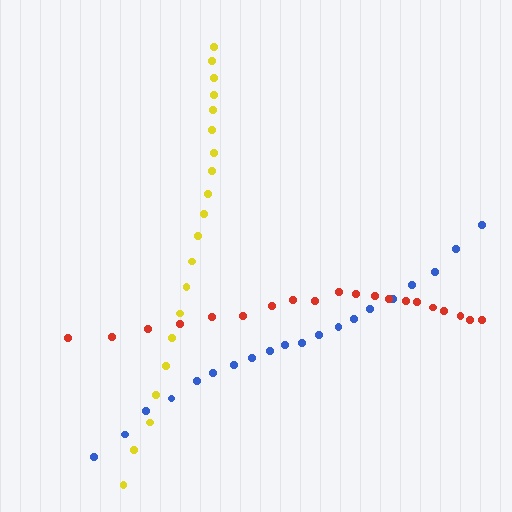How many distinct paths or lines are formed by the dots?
There are 3 distinct paths.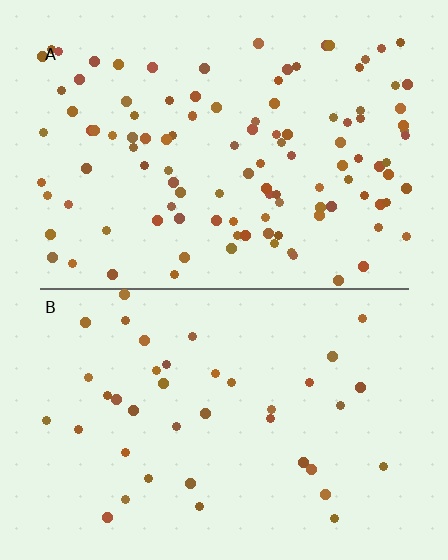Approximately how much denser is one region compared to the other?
Approximately 2.8× — region A over region B.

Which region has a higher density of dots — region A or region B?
A (the top).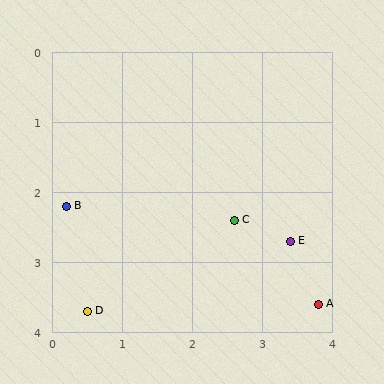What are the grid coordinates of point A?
Point A is at approximately (3.8, 3.6).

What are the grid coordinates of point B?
Point B is at approximately (0.2, 2.2).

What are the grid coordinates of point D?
Point D is at approximately (0.5, 3.7).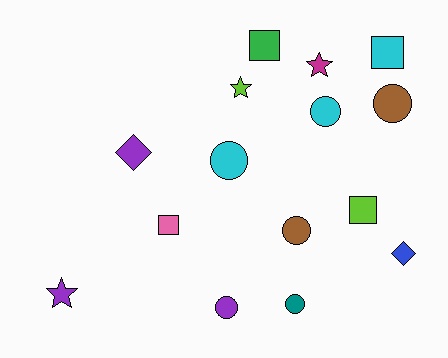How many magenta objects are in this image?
There is 1 magenta object.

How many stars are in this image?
There are 3 stars.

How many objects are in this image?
There are 15 objects.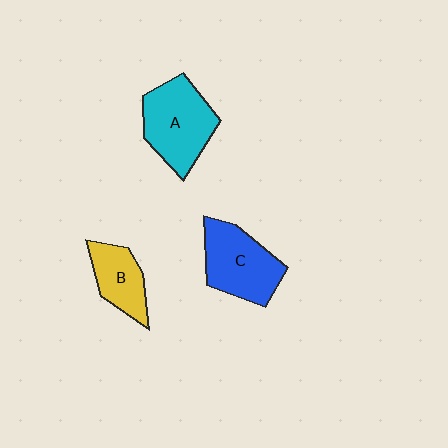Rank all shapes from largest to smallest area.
From largest to smallest: A (cyan), C (blue), B (yellow).